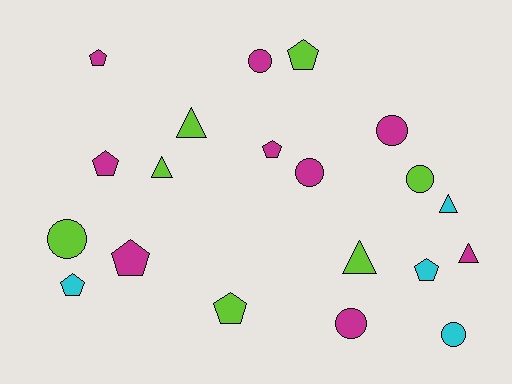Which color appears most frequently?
Magenta, with 9 objects.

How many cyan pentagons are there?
There are 2 cyan pentagons.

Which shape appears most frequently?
Pentagon, with 8 objects.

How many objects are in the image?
There are 20 objects.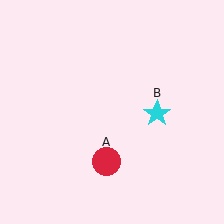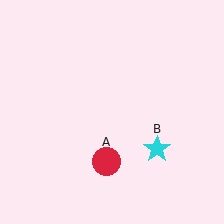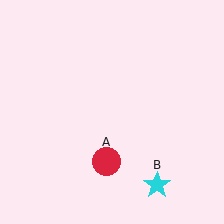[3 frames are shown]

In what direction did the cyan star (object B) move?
The cyan star (object B) moved down.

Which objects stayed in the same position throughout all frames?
Red circle (object A) remained stationary.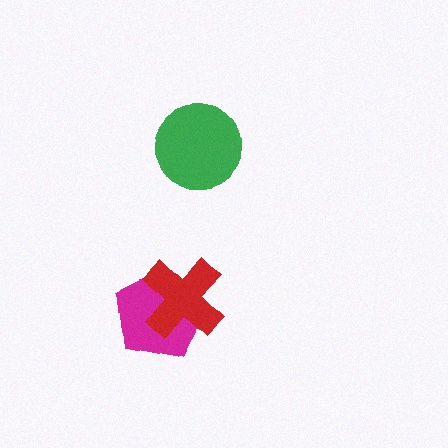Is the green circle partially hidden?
No, no other shape covers it.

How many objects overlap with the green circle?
0 objects overlap with the green circle.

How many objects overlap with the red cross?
1 object overlaps with the red cross.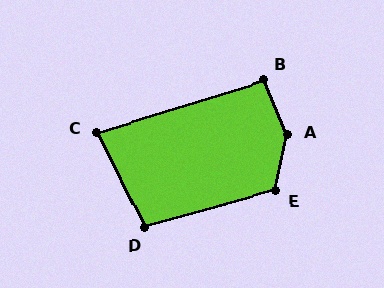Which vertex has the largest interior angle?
A, at approximately 144 degrees.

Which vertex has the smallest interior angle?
C, at approximately 81 degrees.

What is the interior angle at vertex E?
Approximately 118 degrees (obtuse).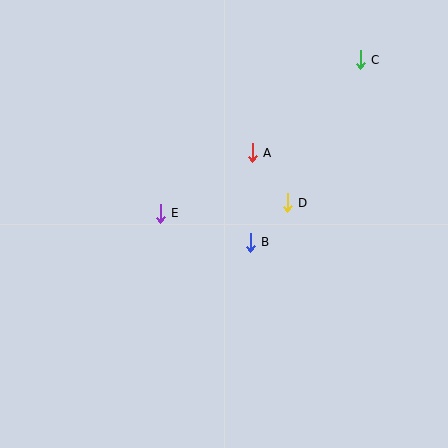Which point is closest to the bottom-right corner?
Point B is closest to the bottom-right corner.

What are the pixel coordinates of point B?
Point B is at (250, 242).